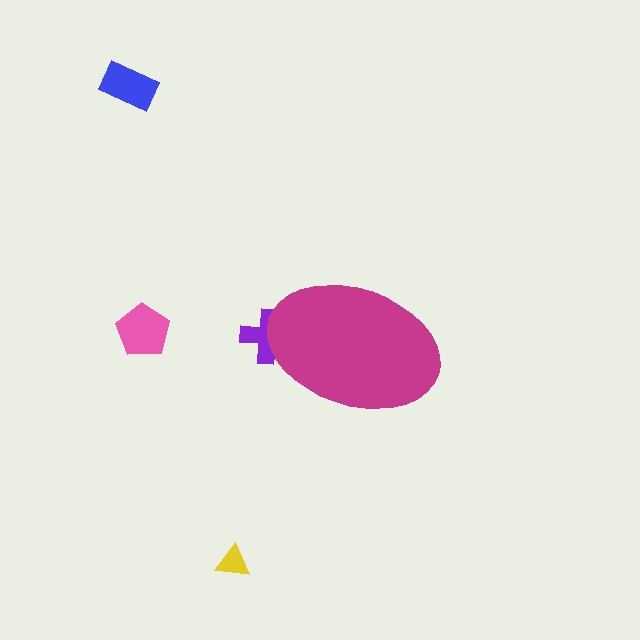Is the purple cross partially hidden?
Yes, the purple cross is partially hidden behind the magenta ellipse.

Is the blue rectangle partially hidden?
No, the blue rectangle is fully visible.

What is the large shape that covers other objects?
A magenta ellipse.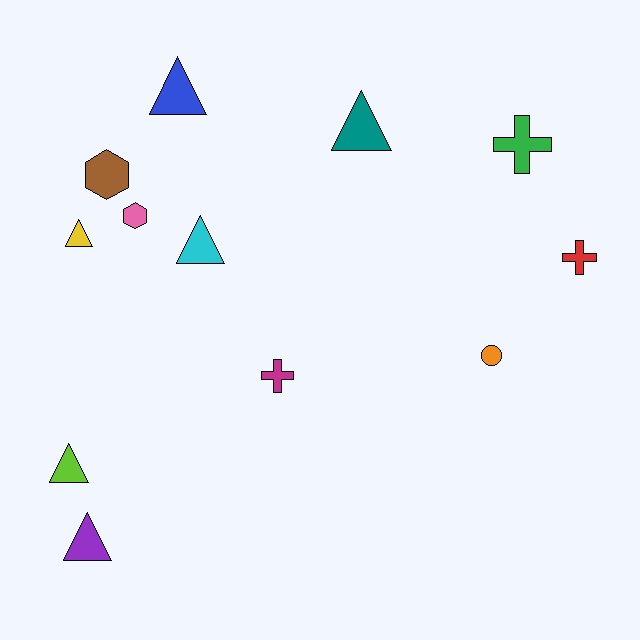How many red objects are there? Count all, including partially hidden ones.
There is 1 red object.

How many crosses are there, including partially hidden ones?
There are 3 crosses.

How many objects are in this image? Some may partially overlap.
There are 12 objects.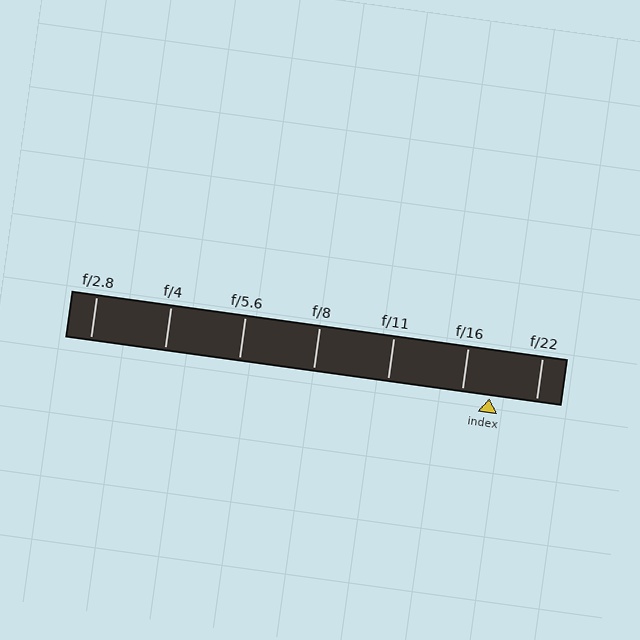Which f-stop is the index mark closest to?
The index mark is closest to f/16.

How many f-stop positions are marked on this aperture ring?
There are 7 f-stop positions marked.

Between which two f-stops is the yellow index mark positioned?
The index mark is between f/16 and f/22.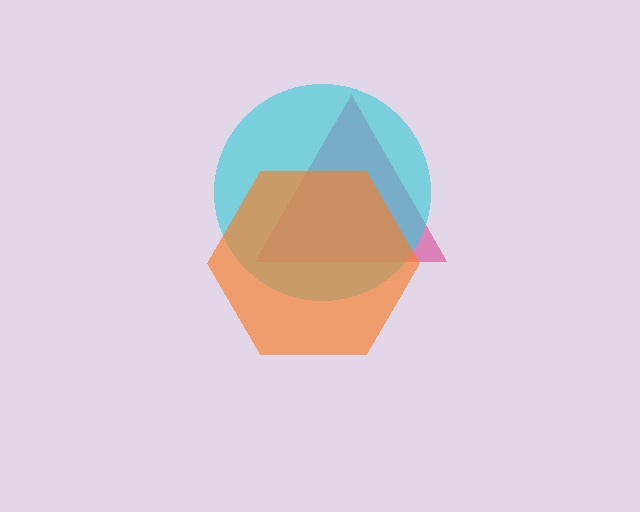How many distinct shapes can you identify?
There are 3 distinct shapes: a pink triangle, a cyan circle, an orange hexagon.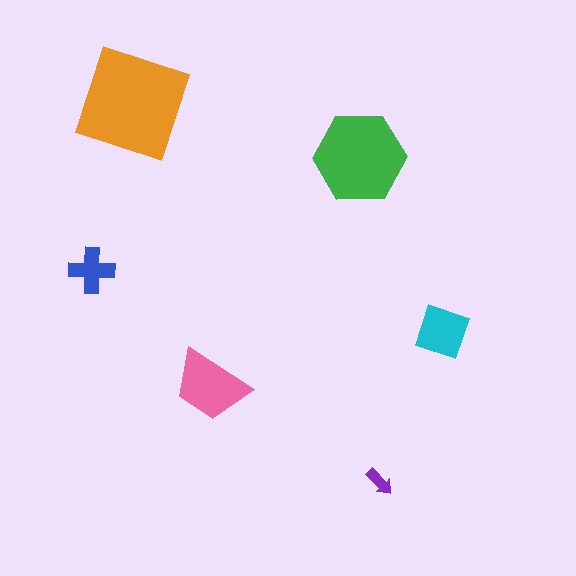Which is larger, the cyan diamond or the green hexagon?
The green hexagon.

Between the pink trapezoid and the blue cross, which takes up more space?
The pink trapezoid.